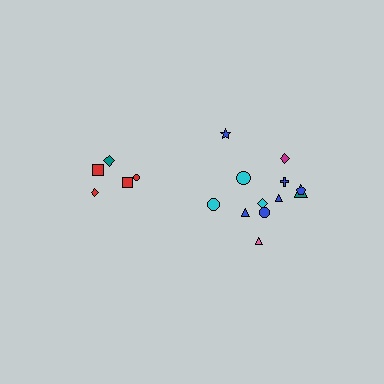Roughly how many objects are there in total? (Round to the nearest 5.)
Roughly 15 objects in total.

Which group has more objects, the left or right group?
The right group.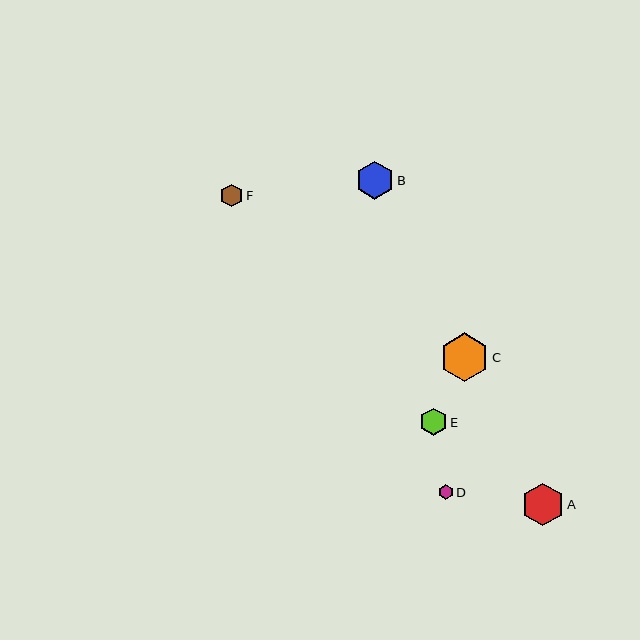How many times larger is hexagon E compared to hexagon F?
Hexagon E is approximately 1.2 times the size of hexagon F.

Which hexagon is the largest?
Hexagon C is the largest with a size of approximately 48 pixels.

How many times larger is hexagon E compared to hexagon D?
Hexagon E is approximately 1.8 times the size of hexagon D.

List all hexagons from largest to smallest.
From largest to smallest: C, A, B, E, F, D.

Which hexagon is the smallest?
Hexagon D is the smallest with a size of approximately 15 pixels.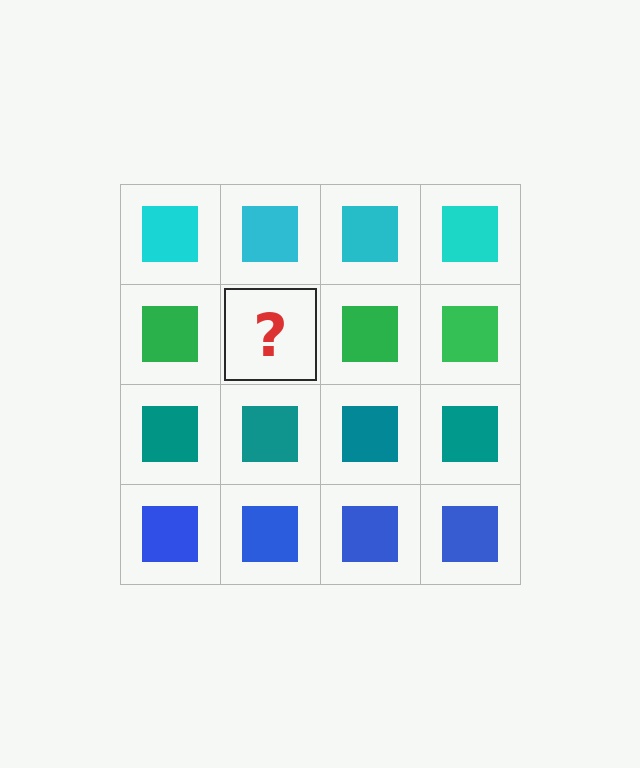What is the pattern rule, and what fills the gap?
The rule is that each row has a consistent color. The gap should be filled with a green square.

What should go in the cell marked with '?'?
The missing cell should contain a green square.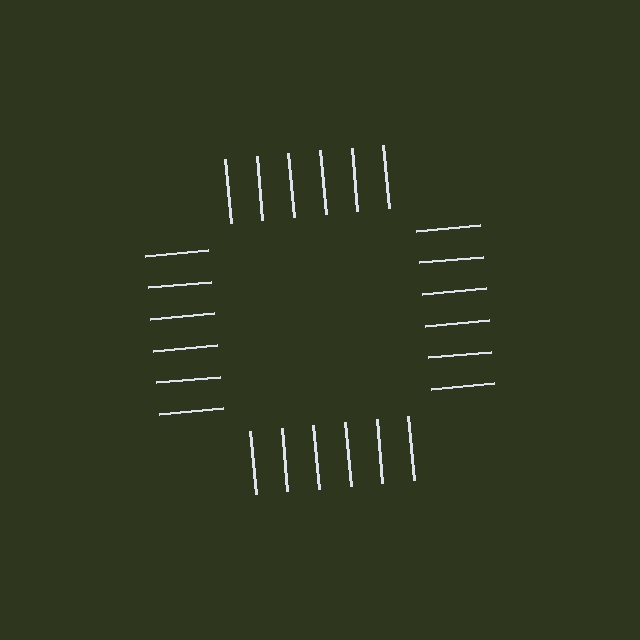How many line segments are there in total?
24 — 6 along each of the 4 edges.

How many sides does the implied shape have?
4 sides — the line-ends trace a square.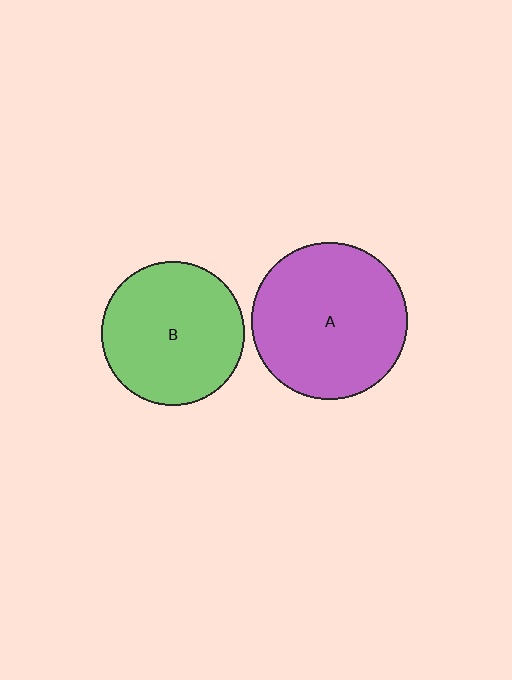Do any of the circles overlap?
No, none of the circles overlap.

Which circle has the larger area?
Circle A (purple).